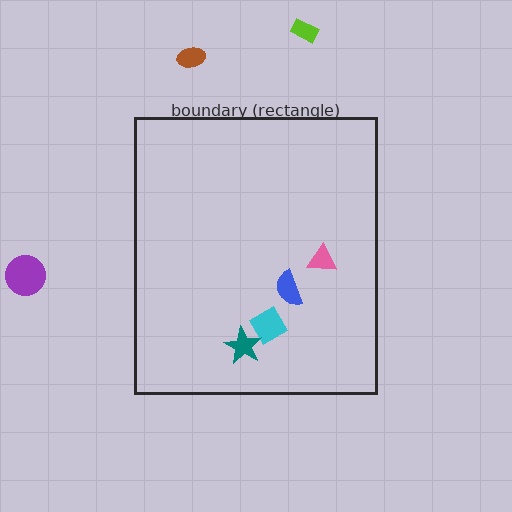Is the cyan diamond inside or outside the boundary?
Inside.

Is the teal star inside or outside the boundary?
Inside.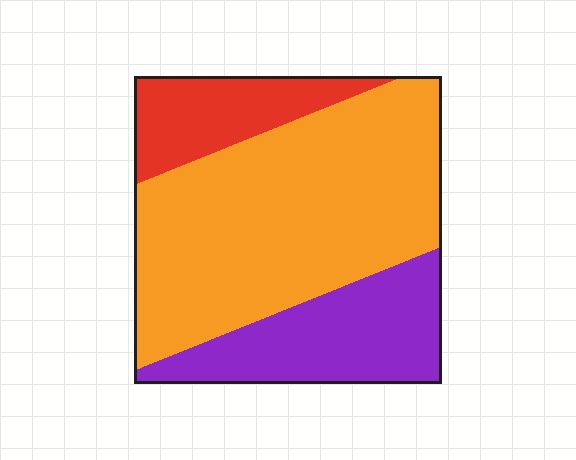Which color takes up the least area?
Red, at roughly 15%.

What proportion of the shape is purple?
Purple takes up about one quarter (1/4) of the shape.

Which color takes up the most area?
Orange, at roughly 60%.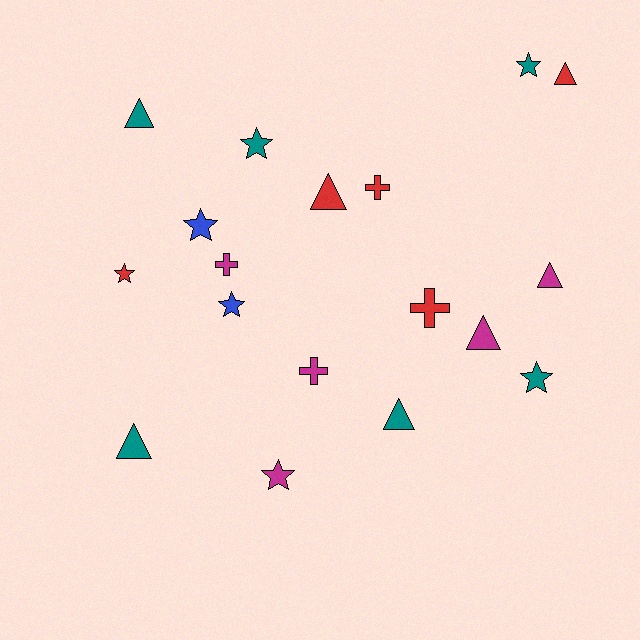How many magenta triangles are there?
There are 2 magenta triangles.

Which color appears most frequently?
Teal, with 6 objects.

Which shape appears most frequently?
Star, with 7 objects.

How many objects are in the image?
There are 18 objects.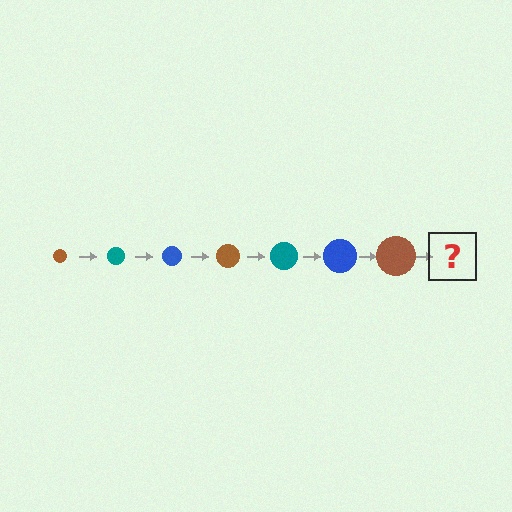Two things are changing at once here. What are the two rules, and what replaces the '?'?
The two rules are that the circle grows larger each step and the color cycles through brown, teal, and blue. The '?' should be a teal circle, larger than the previous one.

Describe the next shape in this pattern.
It should be a teal circle, larger than the previous one.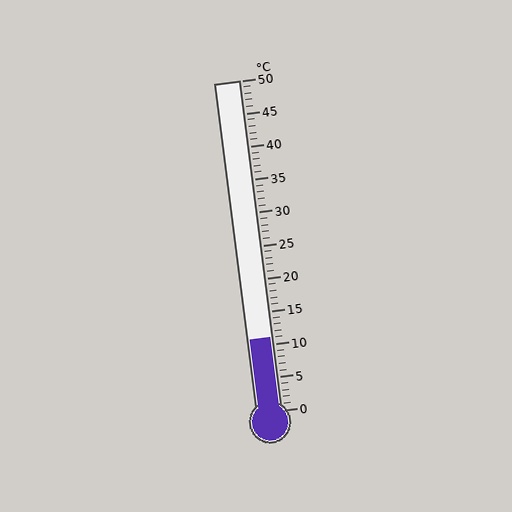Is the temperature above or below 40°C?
The temperature is below 40°C.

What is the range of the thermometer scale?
The thermometer scale ranges from 0°C to 50°C.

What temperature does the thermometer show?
The thermometer shows approximately 11°C.